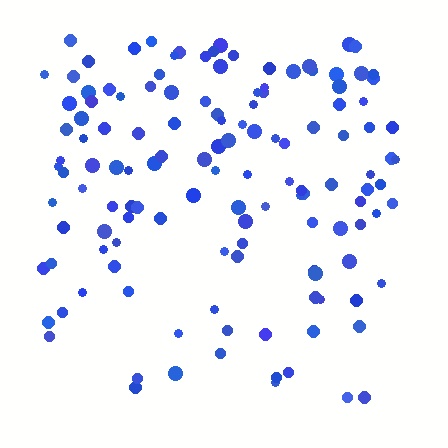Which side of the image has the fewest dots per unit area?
The bottom.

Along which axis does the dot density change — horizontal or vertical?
Vertical.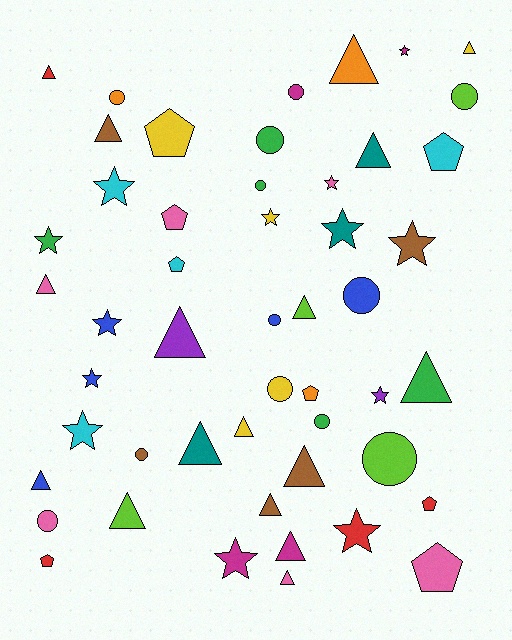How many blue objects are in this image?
There are 5 blue objects.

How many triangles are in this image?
There are 17 triangles.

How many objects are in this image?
There are 50 objects.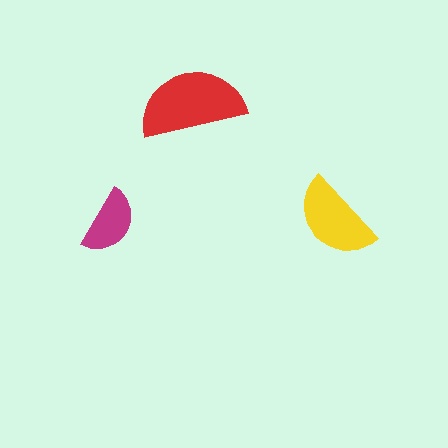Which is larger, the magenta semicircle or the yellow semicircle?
The yellow one.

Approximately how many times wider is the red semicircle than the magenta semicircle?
About 1.5 times wider.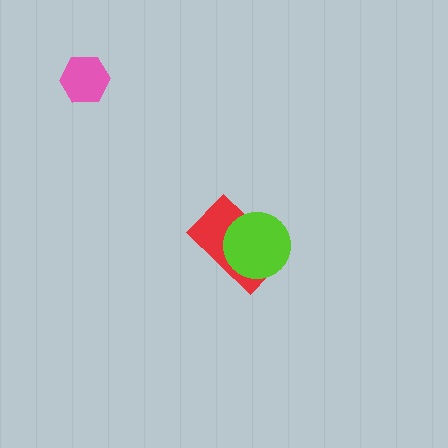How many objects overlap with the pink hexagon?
0 objects overlap with the pink hexagon.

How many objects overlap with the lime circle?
1 object overlaps with the lime circle.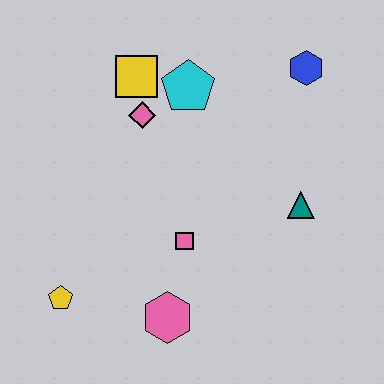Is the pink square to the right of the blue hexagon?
No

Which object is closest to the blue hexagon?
The cyan pentagon is closest to the blue hexagon.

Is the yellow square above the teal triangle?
Yes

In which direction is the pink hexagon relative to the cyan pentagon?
The pink hexagon is below the cyan pentagon.